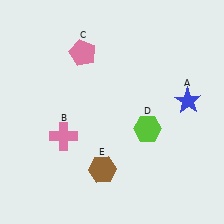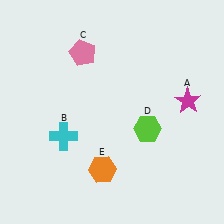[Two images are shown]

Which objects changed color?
A changed from blue to magenta. B changed from pink to cyan. E changed from brown to orange.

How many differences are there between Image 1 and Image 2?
There are 3 differences between the two images.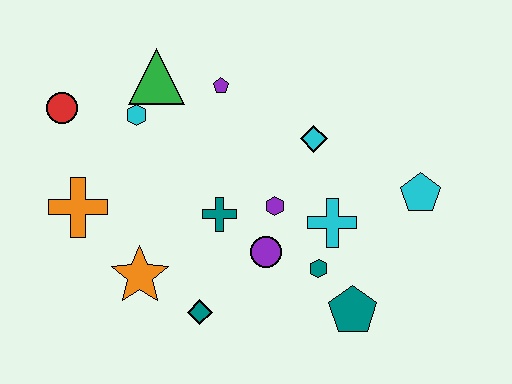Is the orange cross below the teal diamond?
No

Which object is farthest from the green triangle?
The teal pentagon is farthest from the green triangle.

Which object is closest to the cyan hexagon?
The green triangle is closest to the cyan hexagon.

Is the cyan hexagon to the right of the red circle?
Yes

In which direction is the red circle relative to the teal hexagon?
The red circle is to the left of the teal hexagon.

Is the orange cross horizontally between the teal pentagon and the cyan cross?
No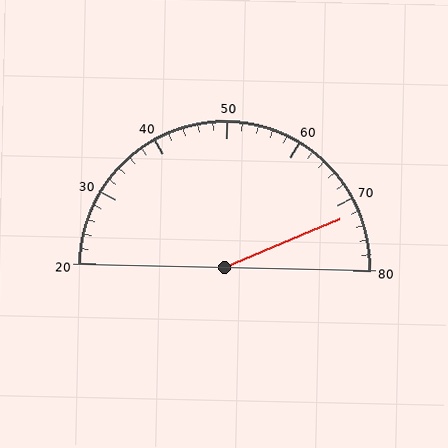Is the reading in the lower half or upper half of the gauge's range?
The reading is in the upper half of the range (20 to 80).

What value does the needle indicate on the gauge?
The needle indicates approximately 72.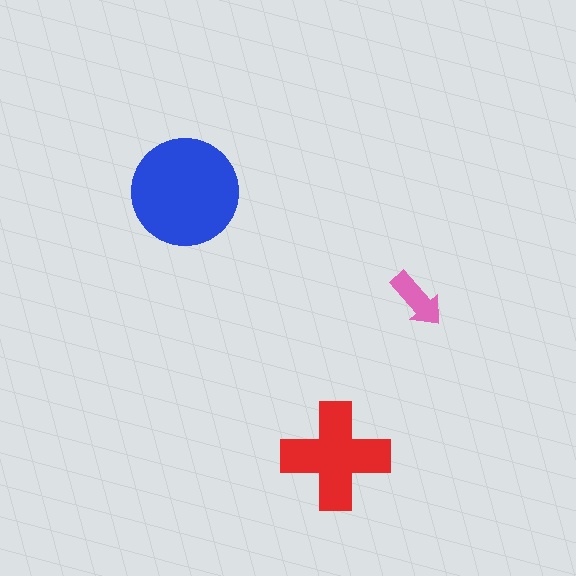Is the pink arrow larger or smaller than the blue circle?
Smaller.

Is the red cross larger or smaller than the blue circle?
Smaller.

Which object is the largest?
The blue circle.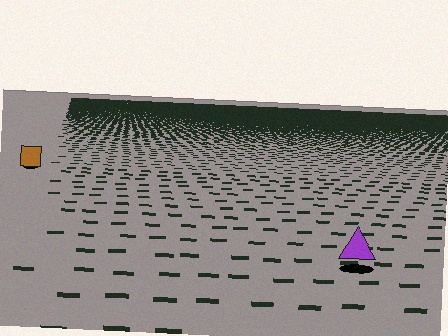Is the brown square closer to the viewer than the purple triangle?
No. The purple triangle is closer — you can tell from the texture gradient: the ground texture is coarser near it.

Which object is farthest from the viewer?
The brown square is farthest from the viewer. It appears smaller and the ground texture around it is denser.